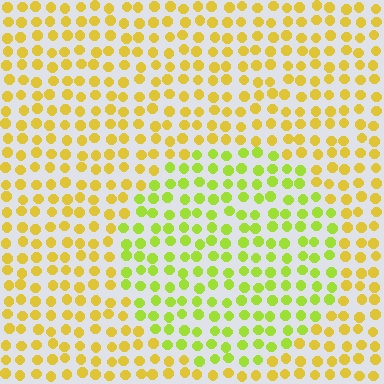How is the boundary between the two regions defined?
The boundary is defined purely by a slight shift in hue (about 33 degrees). Spacing, size, and orientation are identical on both sides.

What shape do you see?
I see a circle.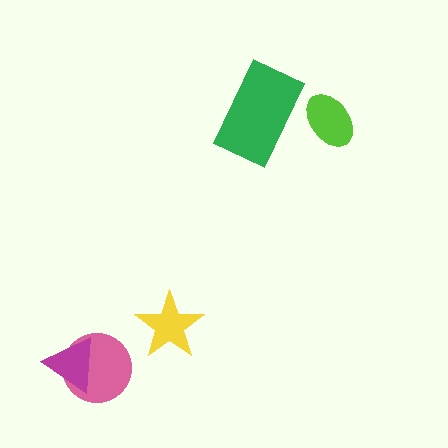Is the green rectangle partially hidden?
No, no other shape covers it.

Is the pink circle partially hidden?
Yes, it is partially covered by another shape.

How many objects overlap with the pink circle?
1 object overlaps with the pink circle.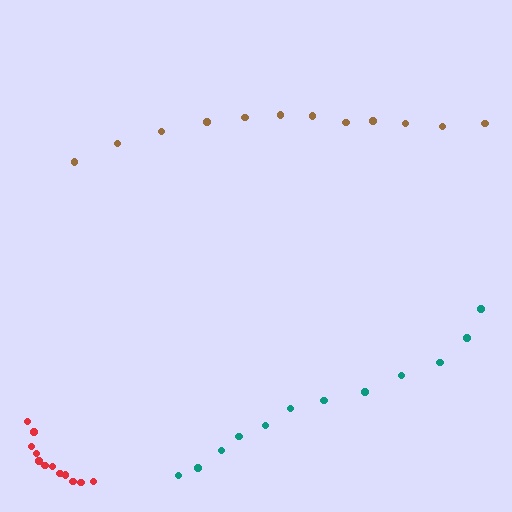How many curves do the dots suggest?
There are 3 distinct paths.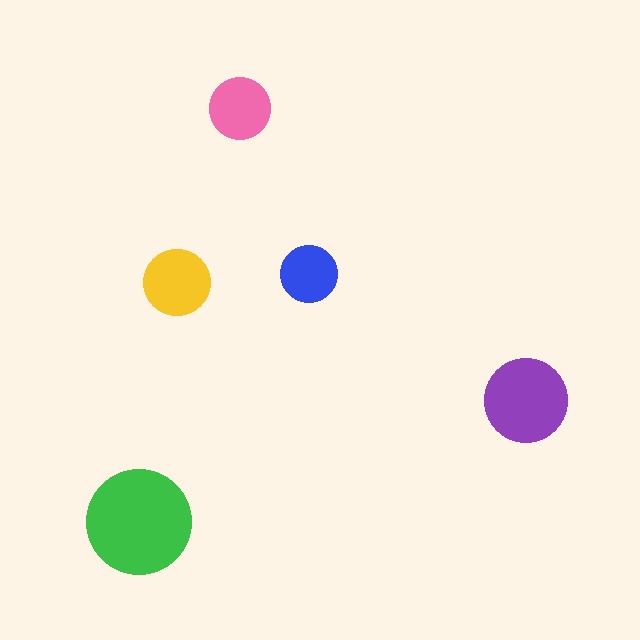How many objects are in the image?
There are 5 objects in the image.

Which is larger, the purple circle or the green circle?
The green one.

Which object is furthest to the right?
The purple circle is rightmost.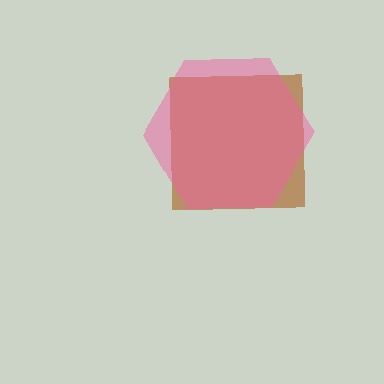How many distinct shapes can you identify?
There are 2 distinct shapes: a brown square, a pink hexagon.